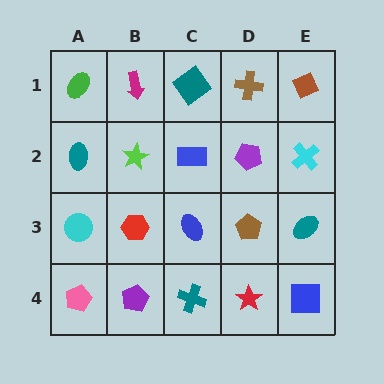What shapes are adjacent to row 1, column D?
A purple pentagon (row 2, column D), a teal diamond (row 1, column C), a brown diamond (row 1, column E).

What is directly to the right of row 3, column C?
A brown pentagon.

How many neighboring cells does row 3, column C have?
4.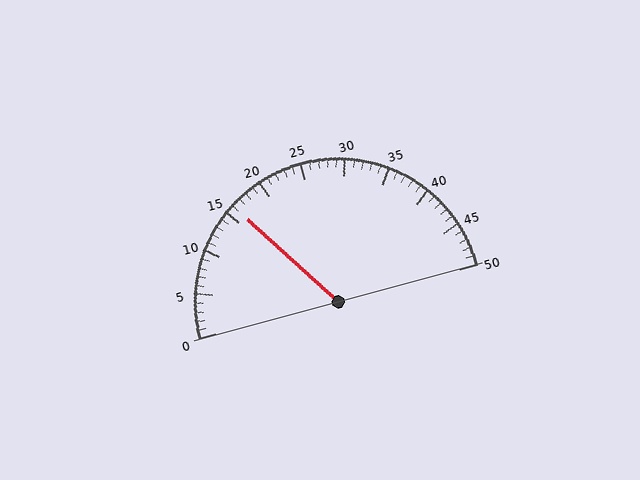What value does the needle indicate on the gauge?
The needle indicates approximately 16.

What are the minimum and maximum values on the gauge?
The gauge ranges from 0 to 50.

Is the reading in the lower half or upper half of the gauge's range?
The reading is in the lower half of the range (0 to 50).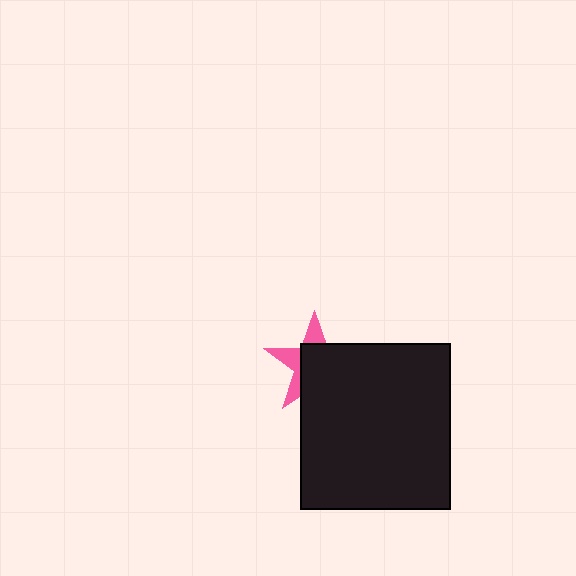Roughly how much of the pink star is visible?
A small part of it is visible (roughly 35%).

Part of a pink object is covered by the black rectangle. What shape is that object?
It is a star.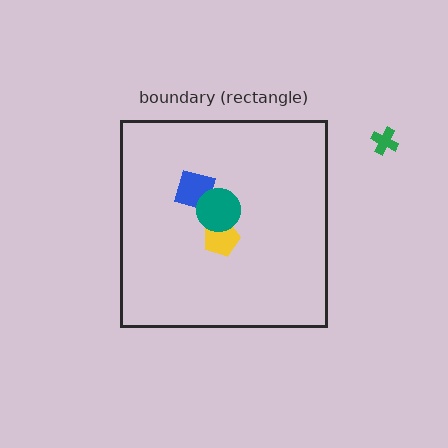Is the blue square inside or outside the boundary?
Inside.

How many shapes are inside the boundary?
3 inside, 1 outside.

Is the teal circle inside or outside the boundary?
Inside.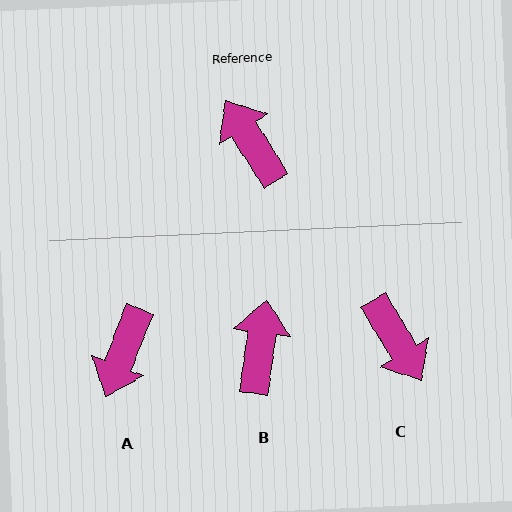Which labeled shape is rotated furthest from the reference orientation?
C, about 178 degrees away.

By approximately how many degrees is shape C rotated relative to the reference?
Approximately 178 degrees counter-clockwise.